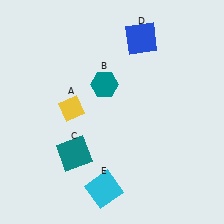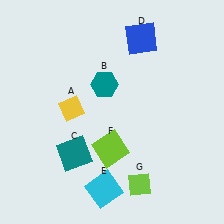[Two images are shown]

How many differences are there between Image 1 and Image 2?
There are 2 differences between the two images.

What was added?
A lime square (F), a lime diamond (G) were added in Image 2.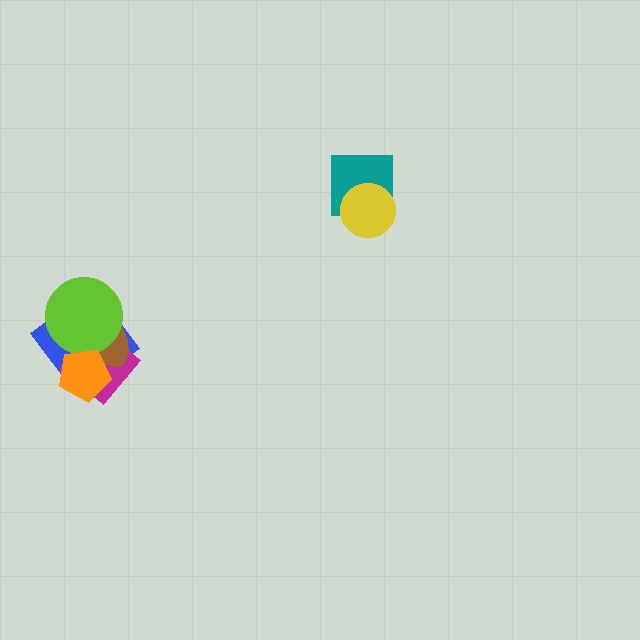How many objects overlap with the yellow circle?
1 object overlaps with the yellow circle.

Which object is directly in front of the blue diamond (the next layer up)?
The magenta diamond is directly in front of the blue diamond.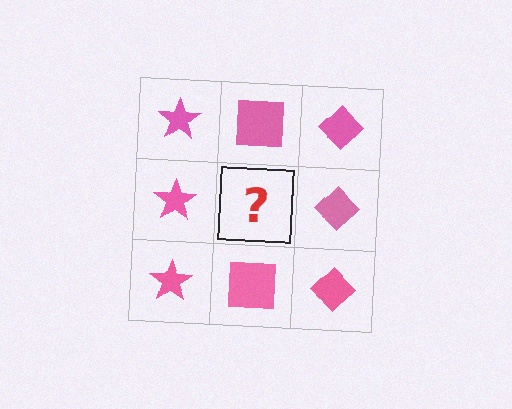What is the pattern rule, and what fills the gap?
The rule is that each column has a consistent shape. The gap should be filled with a pink square.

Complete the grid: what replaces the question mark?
The question mark should be replaced with a pink square.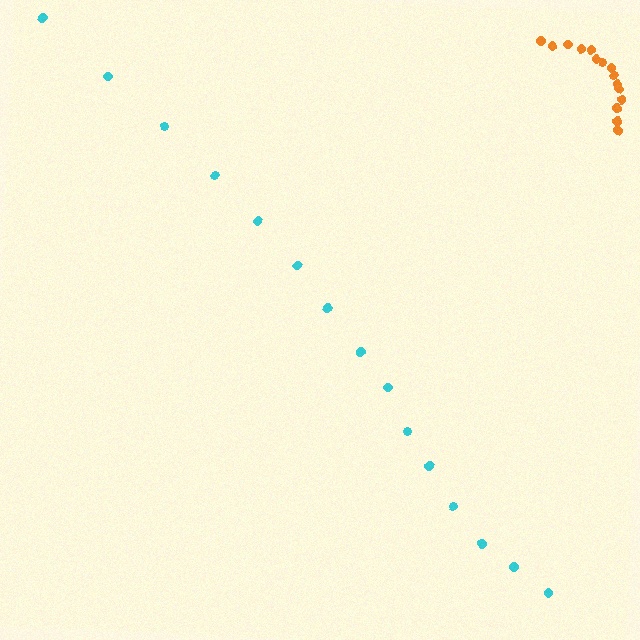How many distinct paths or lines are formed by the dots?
There are 2 distinct paths.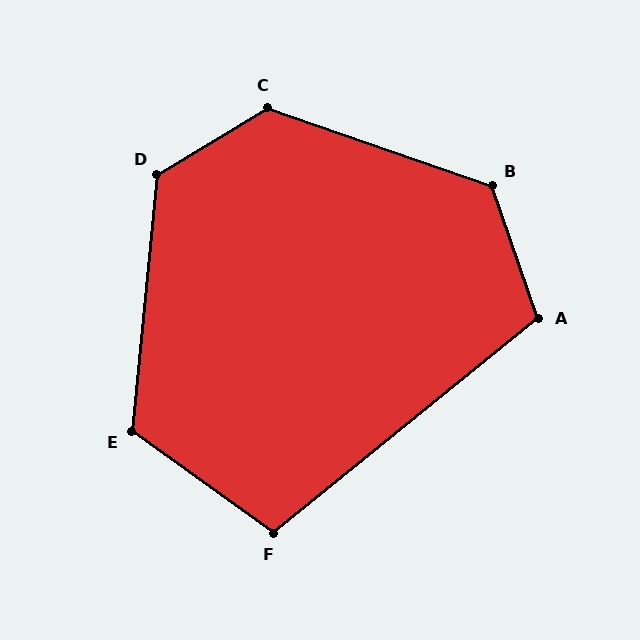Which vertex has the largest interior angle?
C, at approximately 130 degrees.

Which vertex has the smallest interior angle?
F, at approximately 105 degrees.